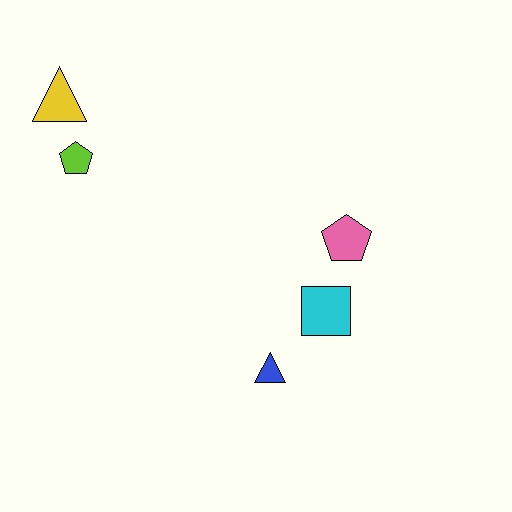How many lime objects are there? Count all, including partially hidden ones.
There is 1 lime object.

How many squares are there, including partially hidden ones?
There is 1 square.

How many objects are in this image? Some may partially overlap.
There are 5 objects.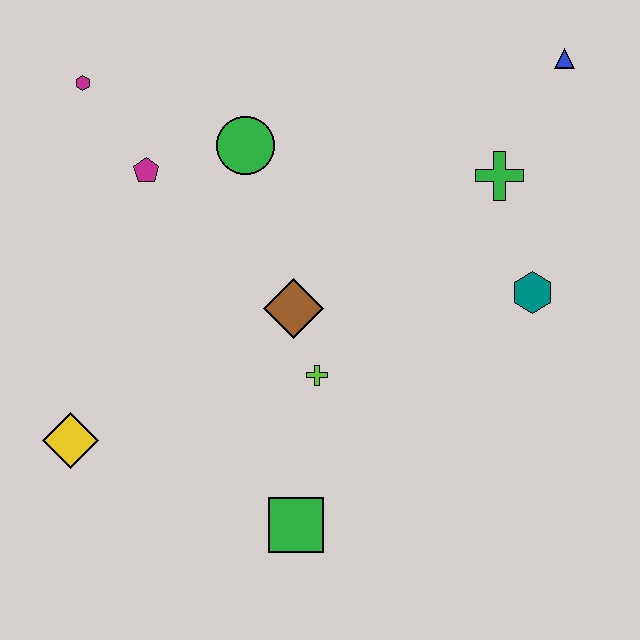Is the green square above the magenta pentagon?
No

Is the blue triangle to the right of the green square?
Yes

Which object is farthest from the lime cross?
The blue triangle is farthest from the lime cross.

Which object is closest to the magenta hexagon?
The magenta pentagon is closest to the magenta hexagon.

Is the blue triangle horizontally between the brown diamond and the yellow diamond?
No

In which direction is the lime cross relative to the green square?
The lime cross is above the green square.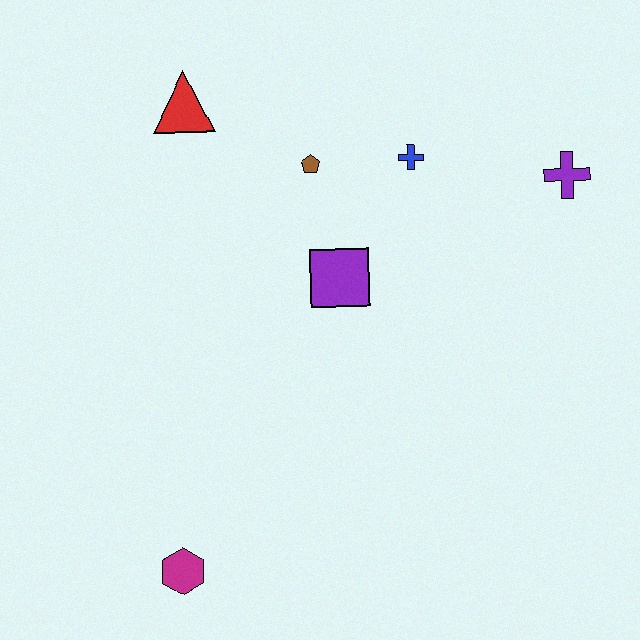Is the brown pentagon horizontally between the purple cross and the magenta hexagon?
Yes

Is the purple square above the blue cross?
No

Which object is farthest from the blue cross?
The magenta hexagon is farthest from the blue cross.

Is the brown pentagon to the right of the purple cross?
No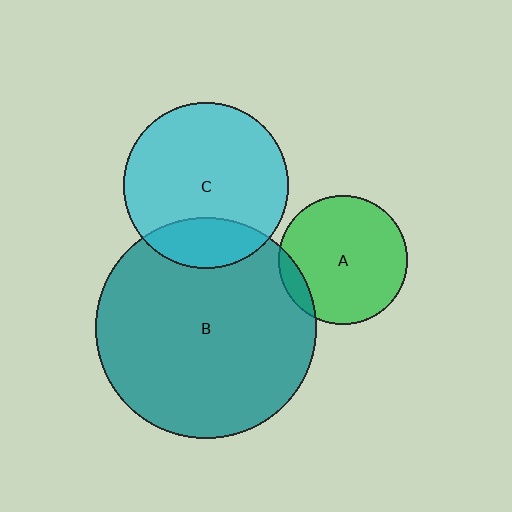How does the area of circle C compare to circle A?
Approximately 1.7 times.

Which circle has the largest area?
Circle B (teal).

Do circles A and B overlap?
Yes.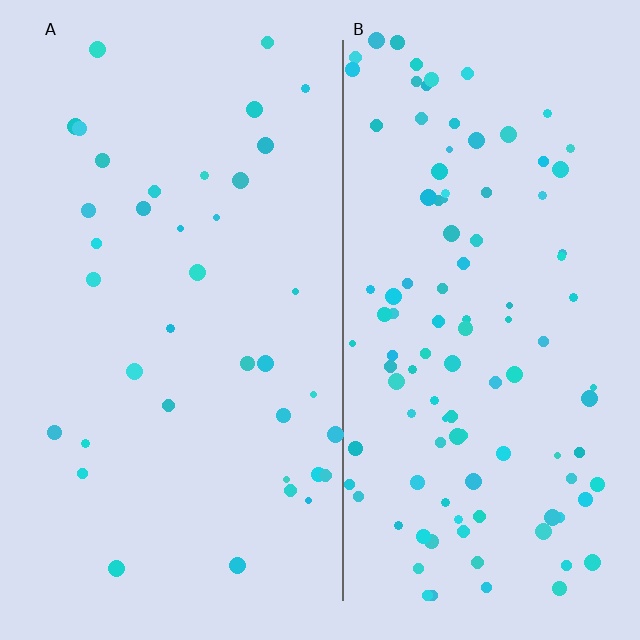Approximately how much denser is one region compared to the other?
Approximately 2.9× — region B over region A.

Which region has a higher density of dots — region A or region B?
B (the right).